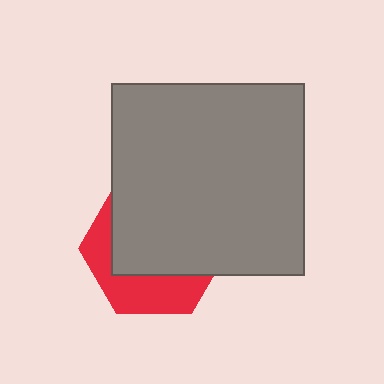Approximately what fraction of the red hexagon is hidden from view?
Roughly 64% of the red hexagon is hidden behind the gray square.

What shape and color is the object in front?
The object in front is a gray square.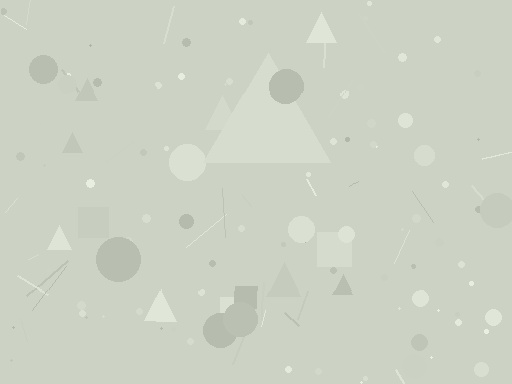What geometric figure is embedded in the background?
A triangle is embedded in the background.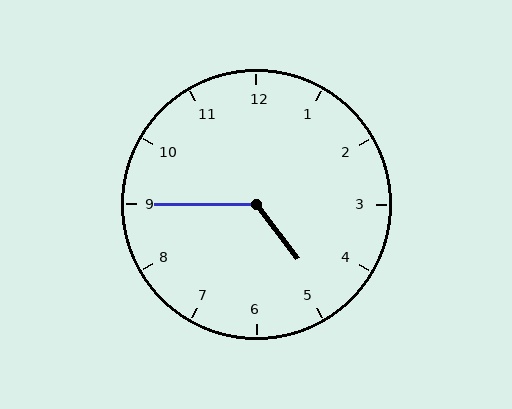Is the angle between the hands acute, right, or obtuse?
It is obtuse.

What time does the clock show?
4:45.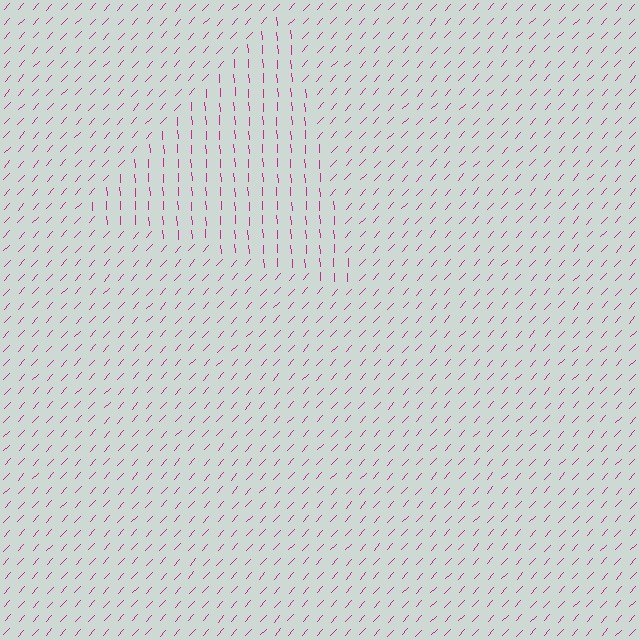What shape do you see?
I see a triangle.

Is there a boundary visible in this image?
Yes, there is a texture boundary formed by a change in line orientation.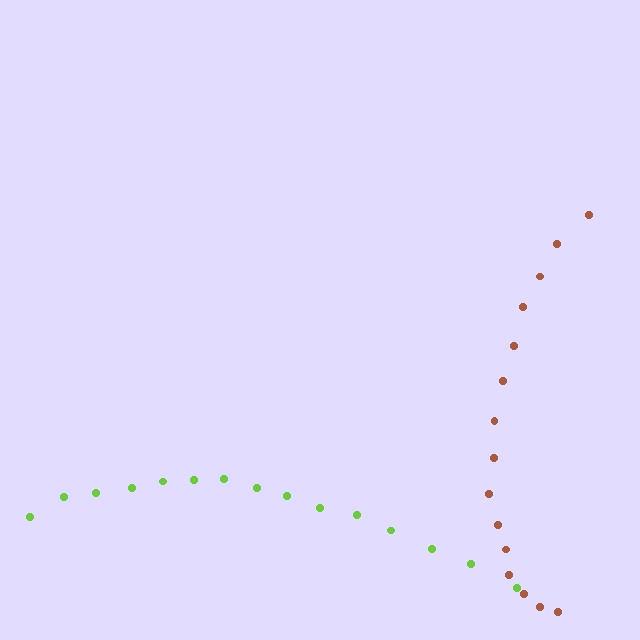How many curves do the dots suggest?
There are 2 distinct paths.